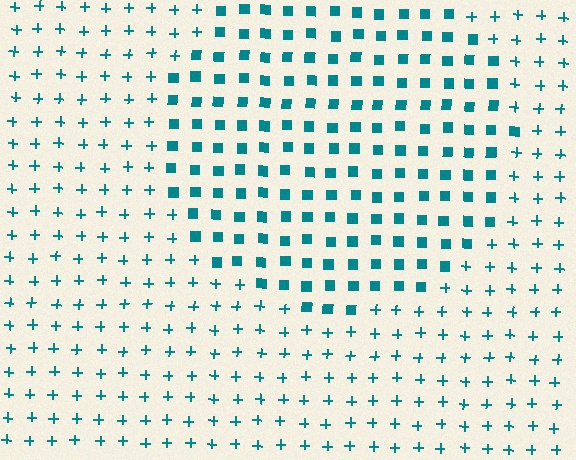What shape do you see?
I see a circle.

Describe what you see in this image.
The image is filled with small teal elements arranged in a uniform grid. A circle-shaped region contains squares, while the surrounding area contains plus signs. The boundary is defined purely by the change in element shape.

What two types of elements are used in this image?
The image uses squares inside the circle region and plus signs outside it.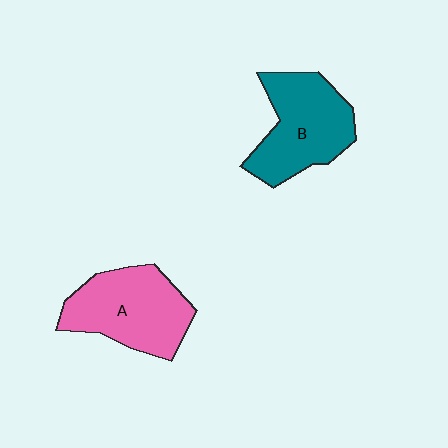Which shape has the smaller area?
Shape B (teal).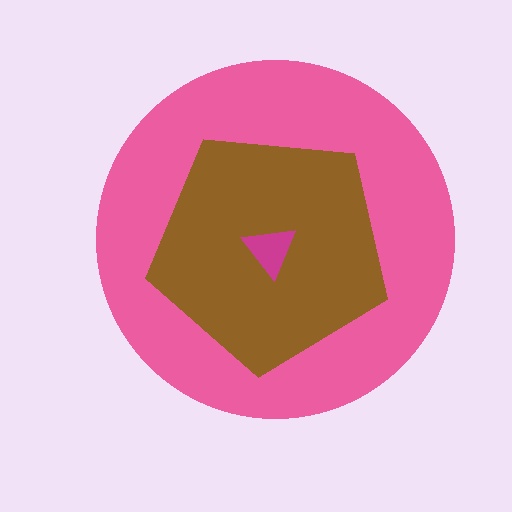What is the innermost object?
The magenta triangle.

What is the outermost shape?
The pink circle.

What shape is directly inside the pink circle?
The brown pentagon.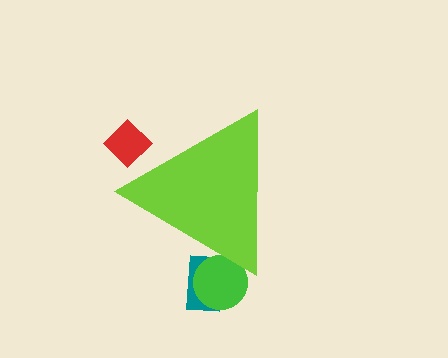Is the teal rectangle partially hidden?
Yes, the teal rectangle is partially hidden behind the lime triangle.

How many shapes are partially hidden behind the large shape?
3 shapes are partially hidden.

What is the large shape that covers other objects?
A lime triangle.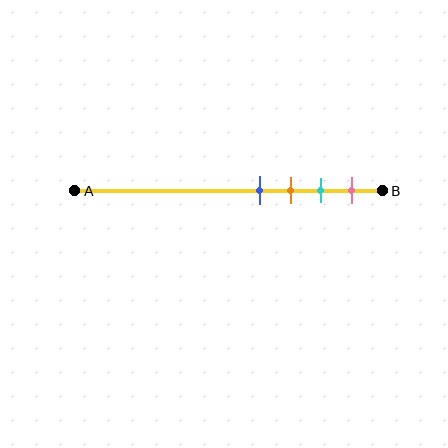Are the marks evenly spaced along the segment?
Yes, the marks are approximately evenly spaced.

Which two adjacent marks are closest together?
The blue and orange marks are the closest adjacent pair.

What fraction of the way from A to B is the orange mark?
The orange mark is approximately 70% (0.7) of the way from A to B.